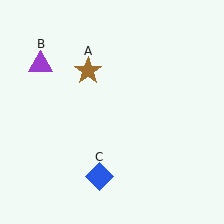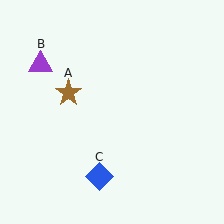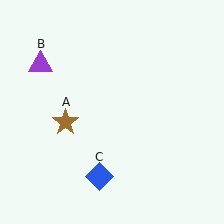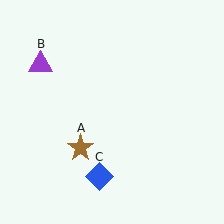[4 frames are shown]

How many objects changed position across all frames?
1 object changed position: brown star (object A).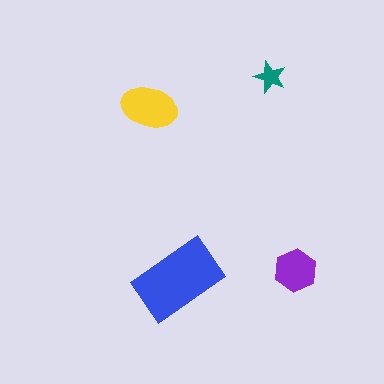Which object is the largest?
The blue rectangle.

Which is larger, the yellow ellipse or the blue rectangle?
The blue rectangle.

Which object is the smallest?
The teal star.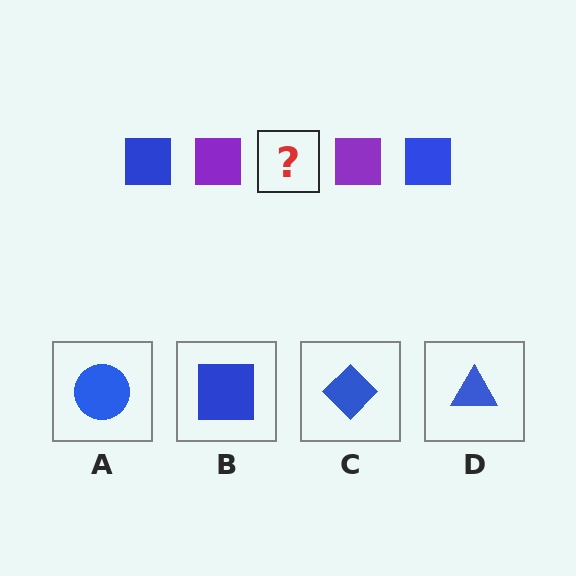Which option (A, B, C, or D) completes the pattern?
B.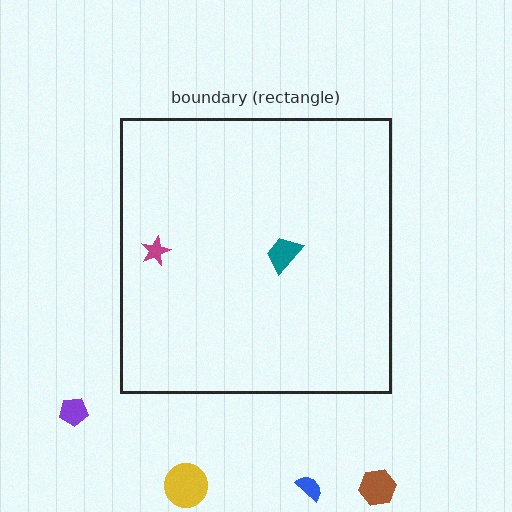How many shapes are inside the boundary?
2 inside, 4 outside.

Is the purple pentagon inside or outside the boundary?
Outside.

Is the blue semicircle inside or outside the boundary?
Outside.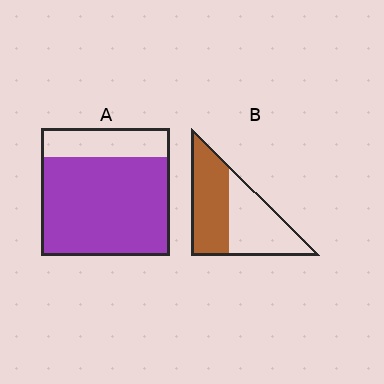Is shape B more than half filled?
Roughly half.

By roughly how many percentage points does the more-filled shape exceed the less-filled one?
By roughly 25 percentage points (A over B).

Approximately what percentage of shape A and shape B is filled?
A is approximately 75% and B is approximately 50%.